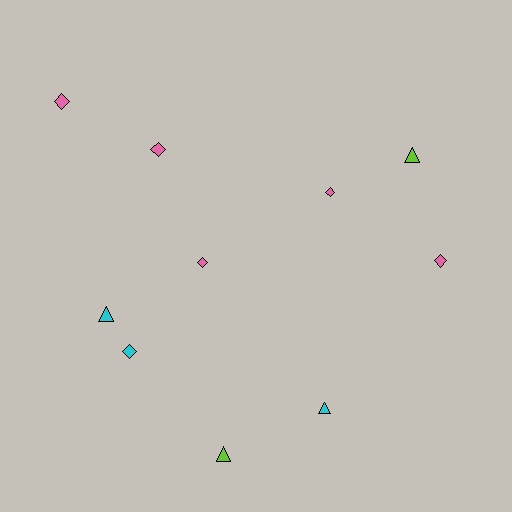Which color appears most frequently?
Pink, with 5 objects.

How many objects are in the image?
There are 10 objects.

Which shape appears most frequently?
Diamond, with 6 objects.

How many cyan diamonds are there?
There is 1 cyan diamond.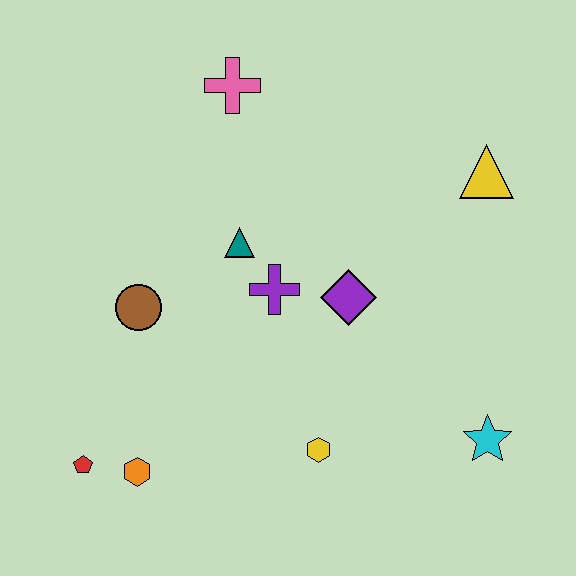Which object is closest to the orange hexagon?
The red pentagon is closest to the orange hexagon.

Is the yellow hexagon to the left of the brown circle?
No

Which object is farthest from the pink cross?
The cyan star is farthest from the pink cross.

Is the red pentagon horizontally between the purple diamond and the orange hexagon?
No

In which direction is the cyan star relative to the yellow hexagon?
The cyan star is to the right of the yellow hexagon.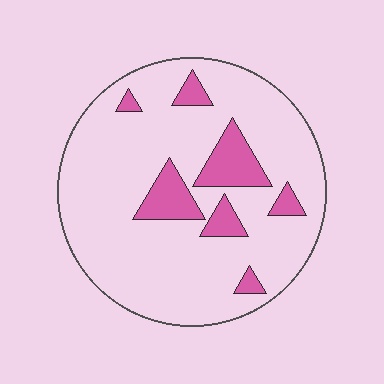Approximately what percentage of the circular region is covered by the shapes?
Approximately 15%.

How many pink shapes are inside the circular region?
7.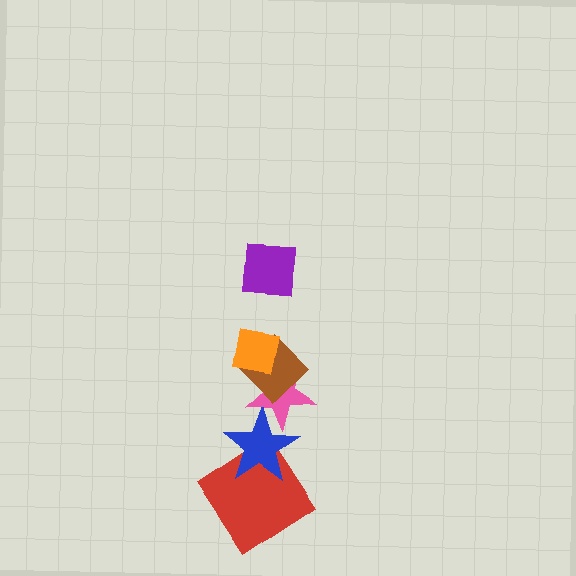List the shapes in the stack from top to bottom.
From top to bottom: the purple square, the orange square, the brown diamond, the pink star, the blue star, the red diamond.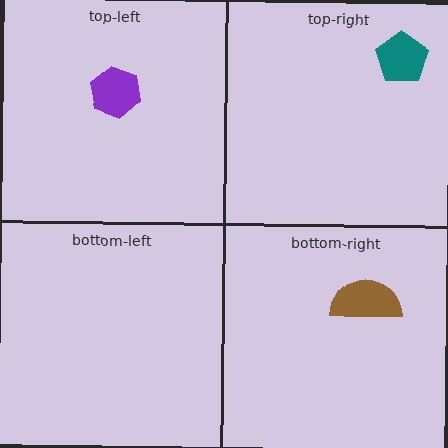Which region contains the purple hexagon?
The top-left region.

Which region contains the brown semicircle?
The bottom-right region.